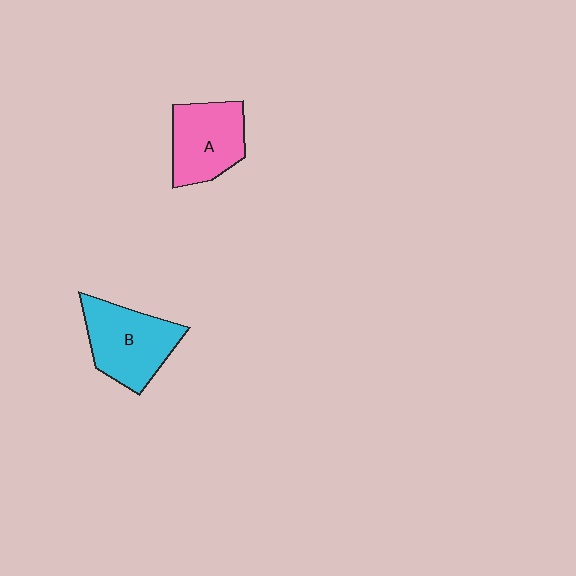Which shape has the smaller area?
Shape A (pink).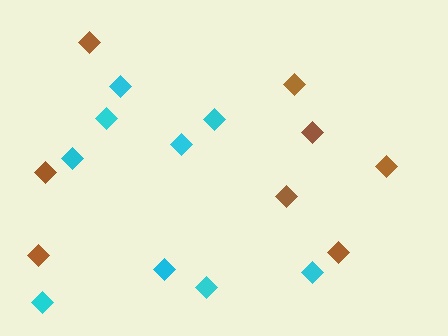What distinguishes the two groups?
There are 2 groups: one group of cyan diamonds (9) and one group of brown diamonds (8).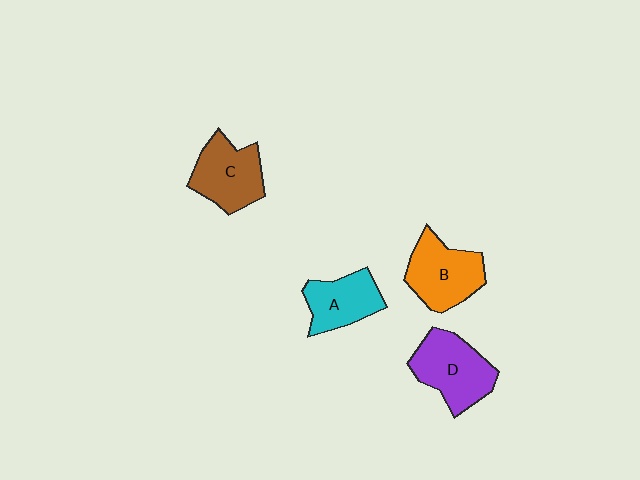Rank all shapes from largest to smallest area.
From largest to smallest: D (purple), B (orange), C (brown), A (cyan).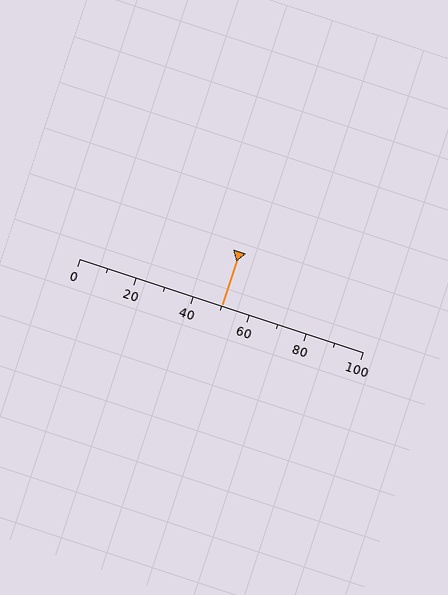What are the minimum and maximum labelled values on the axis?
The axis runs from 0 to 100.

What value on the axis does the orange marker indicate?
The marker indicates approximately 50.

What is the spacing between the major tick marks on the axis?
The major ticks are spaced 20 apart.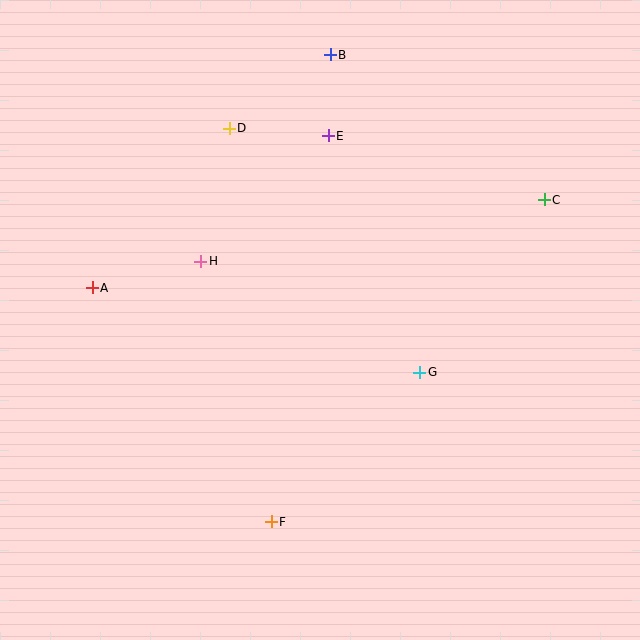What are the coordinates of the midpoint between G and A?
The midpoint between G and A is at (256, 330).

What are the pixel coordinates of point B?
Point B is at (330, 55).